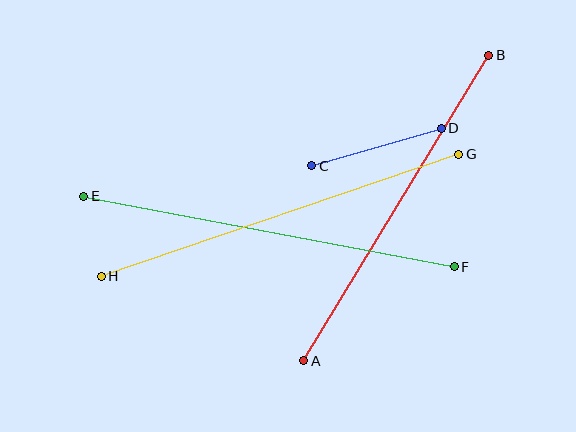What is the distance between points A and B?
The distance is approximately 357 pixels.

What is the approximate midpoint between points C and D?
The midpoint is at approximately (377, 147) pixels.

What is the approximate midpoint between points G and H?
The midpoint is at approximately (280, 215) pixels.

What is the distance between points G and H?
The distance is approximately 378 pixels.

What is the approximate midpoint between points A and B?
The midpoint is at approximately (396, 208) pixels.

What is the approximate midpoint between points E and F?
The midpoint is at approximately (269, 232) pixels.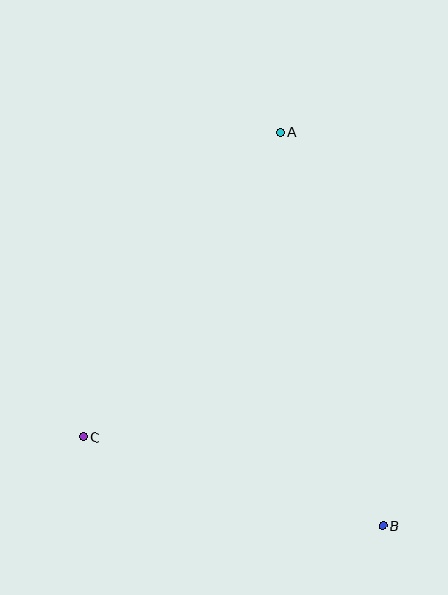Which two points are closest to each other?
Points B and C are closest to each other.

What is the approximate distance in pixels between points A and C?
The distance between A and C is approximately 362 pixels.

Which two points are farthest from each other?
Points A and B are farthest from each other.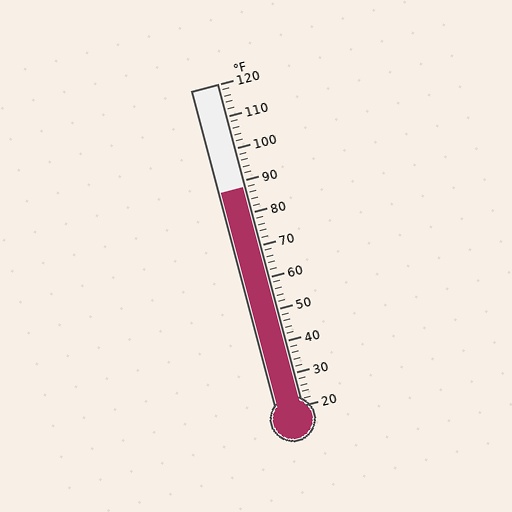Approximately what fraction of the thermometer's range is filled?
The thermometer is filled to approximately 70% of its range.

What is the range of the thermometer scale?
The thermometer scale ranges from 20°F to 120°F.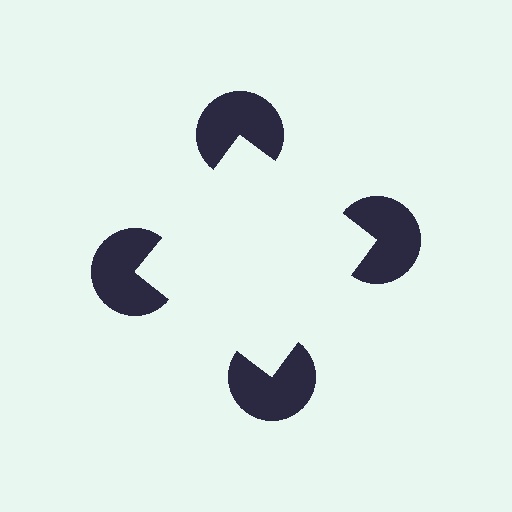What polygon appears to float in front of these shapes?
An illusory square — its edges are inferred from the aligned wedge cuts in the pac-man discs, not physically drawn.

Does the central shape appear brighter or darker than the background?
It typically appears slightly brighter than the background, even though no actual brightness change is drawn.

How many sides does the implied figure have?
4 sides.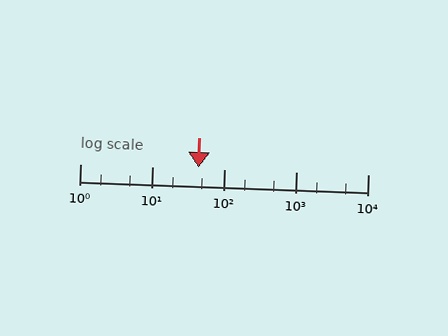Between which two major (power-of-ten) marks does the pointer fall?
The pointer is between 10 and 100.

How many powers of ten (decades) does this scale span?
The scale spans 4 decades, from 1 to 10000.